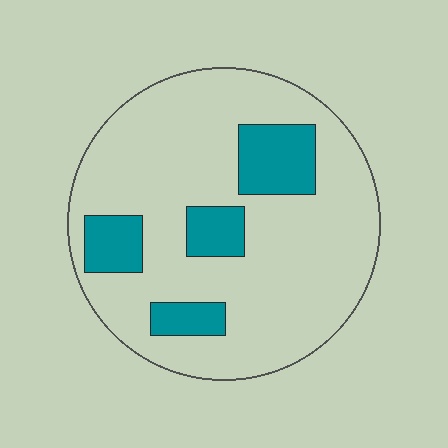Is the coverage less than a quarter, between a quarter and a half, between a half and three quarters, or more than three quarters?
Less than a quarter.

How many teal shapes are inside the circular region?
4.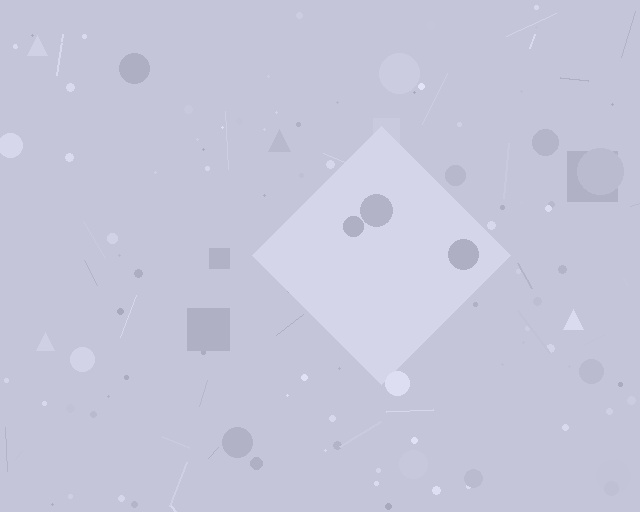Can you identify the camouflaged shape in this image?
The camouflaged shape is a diamond.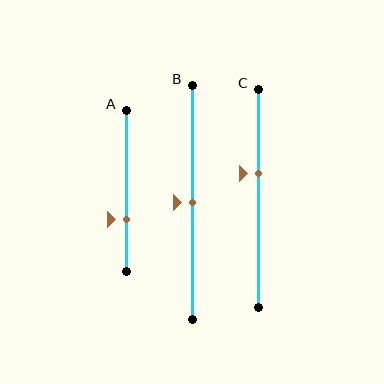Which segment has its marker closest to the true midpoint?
Segment B has its marker closest to the true midpoint.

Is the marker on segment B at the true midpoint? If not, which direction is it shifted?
Yes, the marker on segment B is at the true midpoint.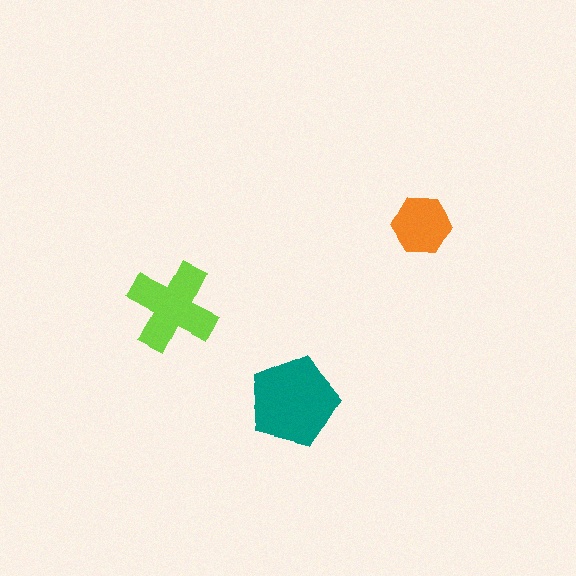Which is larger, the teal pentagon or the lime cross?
The teal pentagon.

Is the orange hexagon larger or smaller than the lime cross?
Smaller.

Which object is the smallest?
The orange hexagon.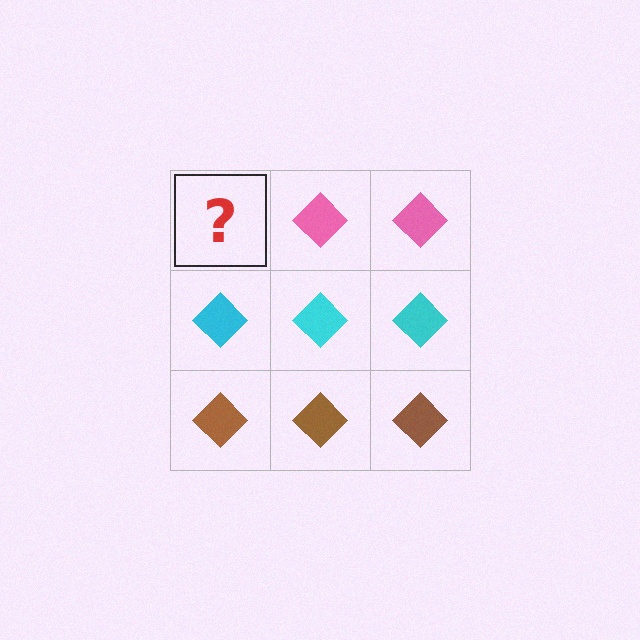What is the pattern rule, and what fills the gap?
The rule is that each row has a consistent color. The gap should be filled with a pink diamond.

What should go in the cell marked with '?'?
The missing cell should contain a pink diamond.